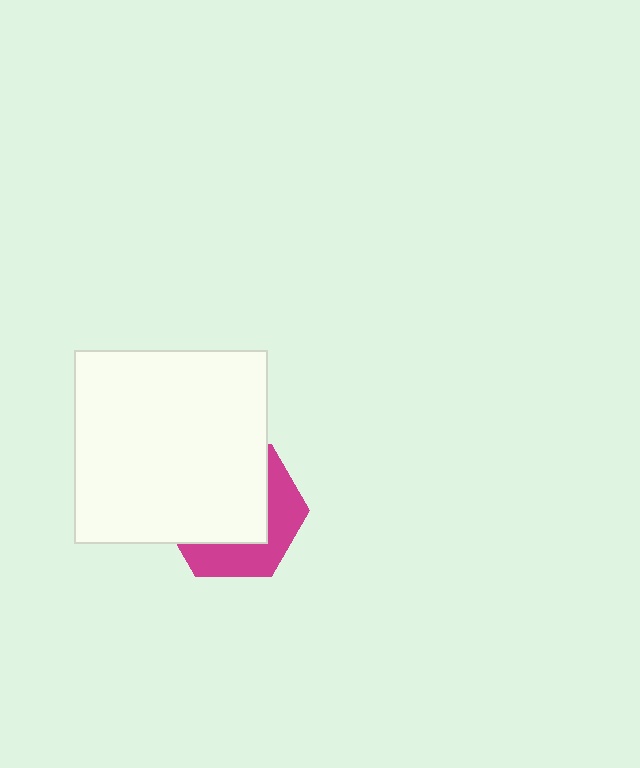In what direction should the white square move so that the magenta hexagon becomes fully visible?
The white square should move toward the upper-left. That is the shortest direction to clear the overlap and leave the magenta hexagon fully visible.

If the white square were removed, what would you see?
You would see the complete magenta hexagon.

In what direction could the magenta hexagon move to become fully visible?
The magenta hexagon could move toward the lower-right. That would shift it out from behind the white square entirely.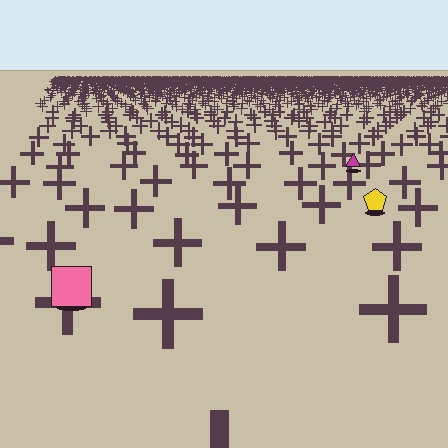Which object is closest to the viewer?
The pink square is closest. The texture marks near it are larger and more spread out.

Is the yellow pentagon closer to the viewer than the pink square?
No. The pink square is closer — you can tell from the texture gradient: the ground texture is coarser near it.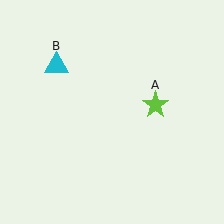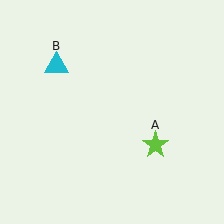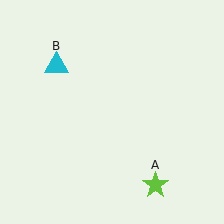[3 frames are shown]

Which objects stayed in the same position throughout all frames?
Cyan triangle (object B) remained stationary.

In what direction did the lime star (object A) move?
The lime star (object A) moved down.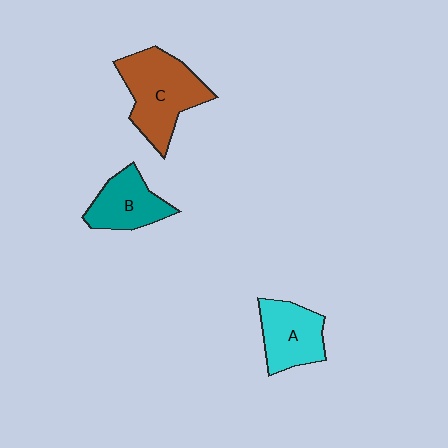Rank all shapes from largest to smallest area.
From largest to smallest: C (brown), A (cyan), B (teal).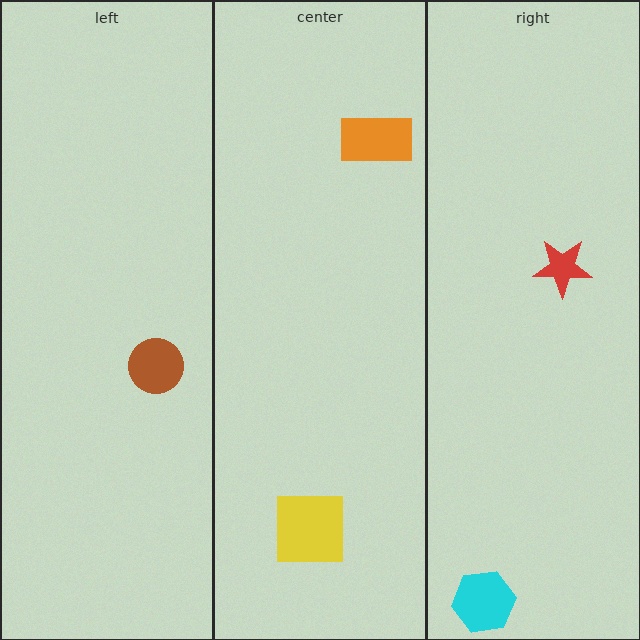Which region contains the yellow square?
The center region.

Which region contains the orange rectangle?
The center region.